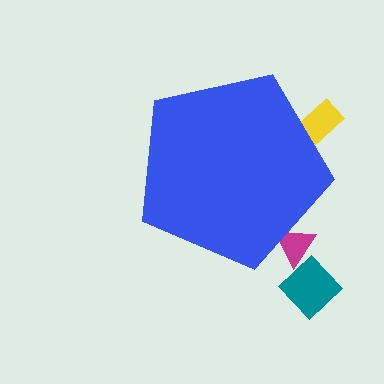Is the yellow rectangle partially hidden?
Yes, the yellow rectangle is partially hidden behind the blue pentagon.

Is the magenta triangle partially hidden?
Yes, the magenta triangle is partially hidden behind the blue pentagon.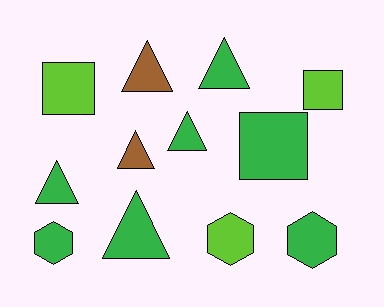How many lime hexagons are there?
There is 1 lime hexagon.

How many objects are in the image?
There are 12 objects.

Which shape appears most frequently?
Triangle, with 6 objects.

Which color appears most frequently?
Green, with 7 objects.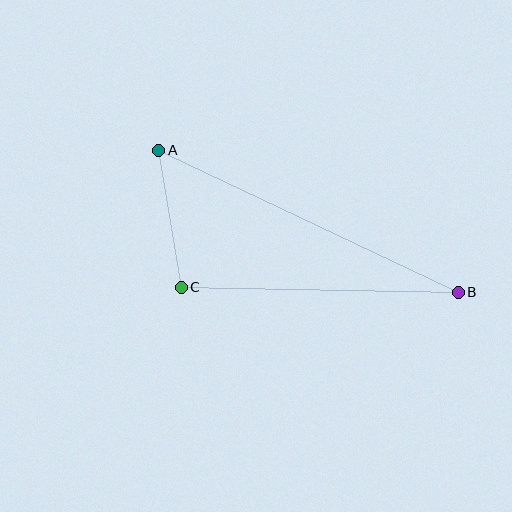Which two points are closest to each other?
Points A and C are closest to each other.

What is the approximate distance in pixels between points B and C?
The distance between B and C is approximately 277 pixels.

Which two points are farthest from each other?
Points A and B are farthest from each other.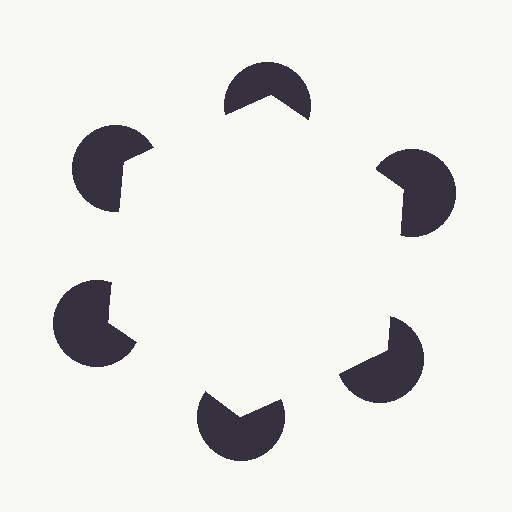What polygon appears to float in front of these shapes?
An illusory hexagon — its edges are inferred from the aligned wedge cuts in the pac-man discs, not physically drawn.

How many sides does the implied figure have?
6 sides.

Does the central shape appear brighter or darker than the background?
It typically appears slightly brighter than the background, even though no actual brightness change is drawn.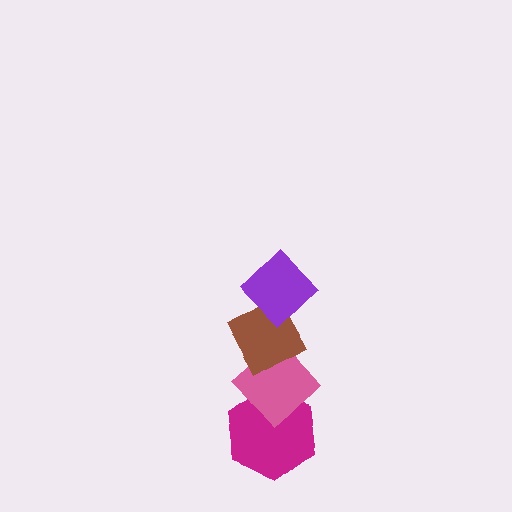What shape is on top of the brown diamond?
The purple diamond is on top of the brown diamond.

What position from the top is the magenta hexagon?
The magenta hexagon is 4th from the top.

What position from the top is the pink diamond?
The pink diamond is 3rd from the top.